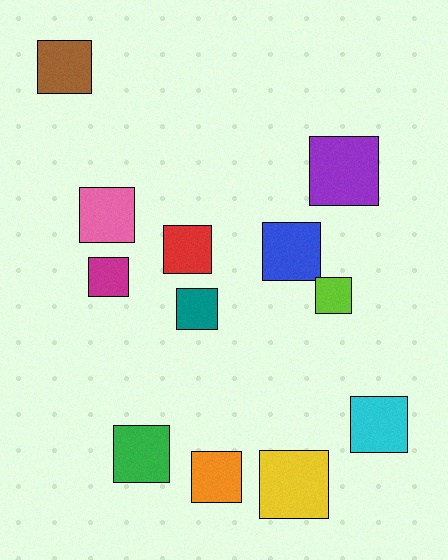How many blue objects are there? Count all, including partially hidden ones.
There is 1 blue object.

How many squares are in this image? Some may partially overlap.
There are 12 squares.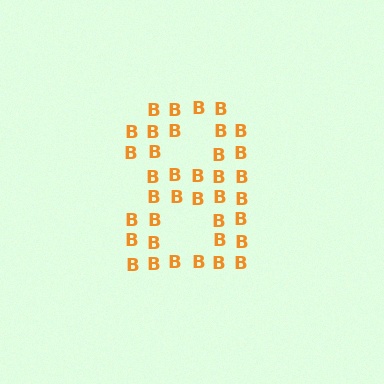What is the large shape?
The large shape is the digit 8.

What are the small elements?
The small elements are letter B's.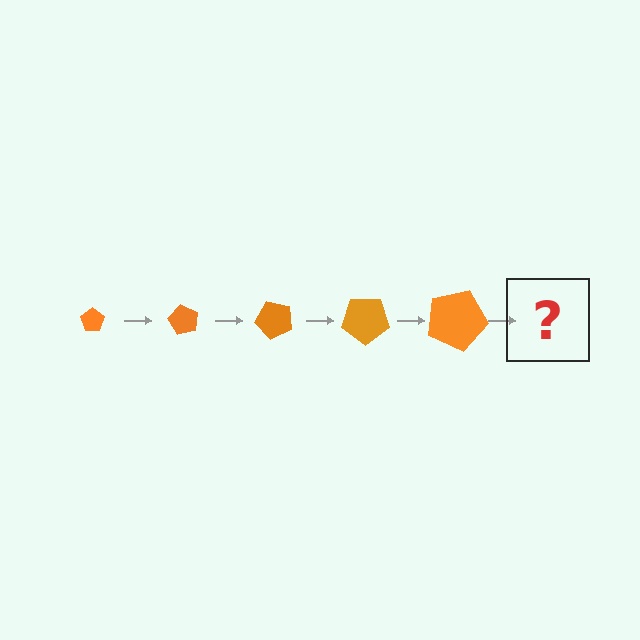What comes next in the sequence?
The next element should be a pentagon, larger than the previous one and rotated 300 degrees from the start.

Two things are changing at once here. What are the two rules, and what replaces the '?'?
The two rules are that the pentagon grows larger each step and it rotates 60 degrees each step. The '?' should be a pentagon, larger than the previous one and rotated 300 degrees from the start.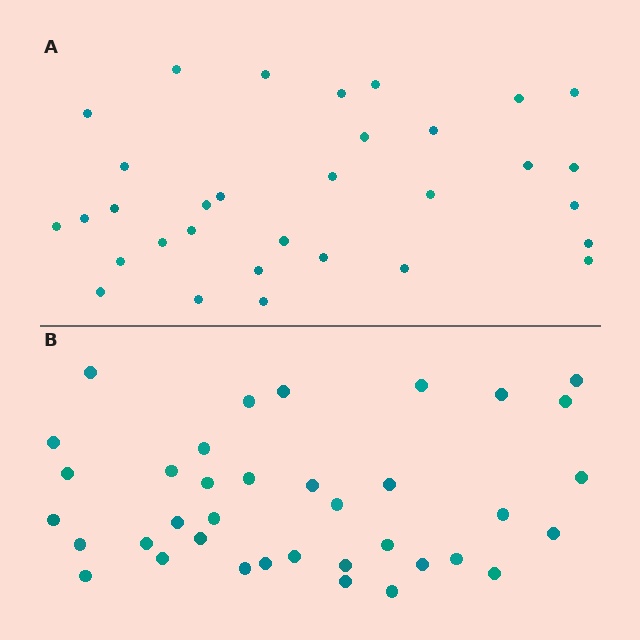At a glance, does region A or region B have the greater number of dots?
Region B (the bottom region) has more dots.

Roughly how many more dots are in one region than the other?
Region B has about 5 more dots than region A.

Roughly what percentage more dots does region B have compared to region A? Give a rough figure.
About 15% more.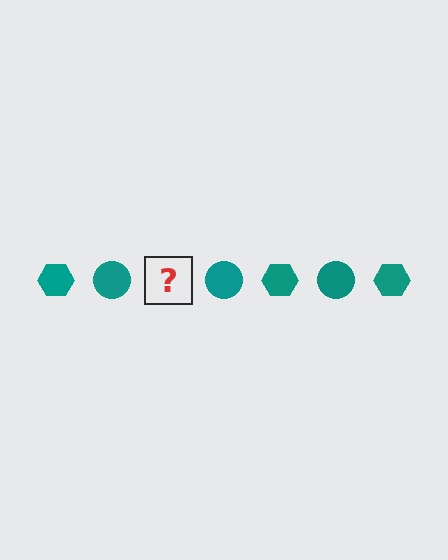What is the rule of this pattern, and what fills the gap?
The rule is that the pattern cycles through hexagon, circle shapes in teal. The gap should be filled with a teal hexagon.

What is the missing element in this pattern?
The missing element is a teal hexagon.